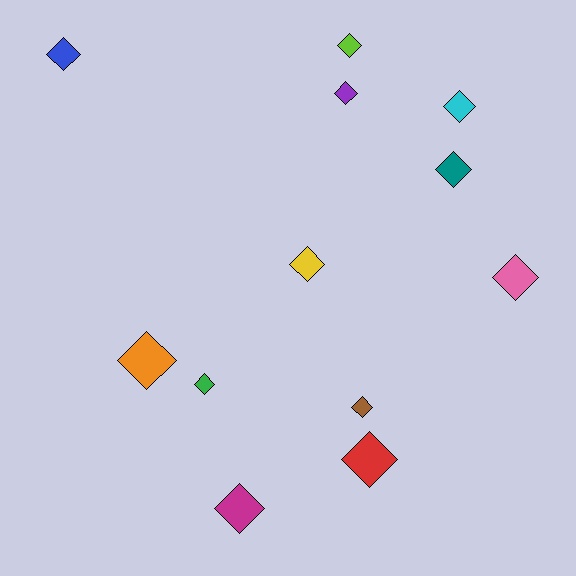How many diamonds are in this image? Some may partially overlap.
There are 12 diamonds.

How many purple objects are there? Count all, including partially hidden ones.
There is 1 purple object.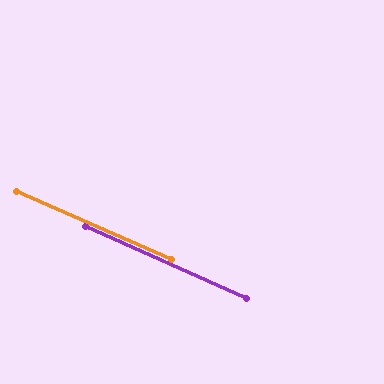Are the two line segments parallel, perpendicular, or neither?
Parallel — their directions differ by only 0.4°.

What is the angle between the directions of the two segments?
Approximately 0 degrees.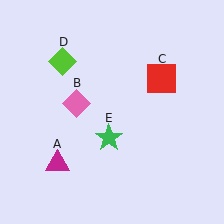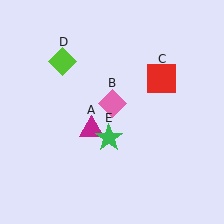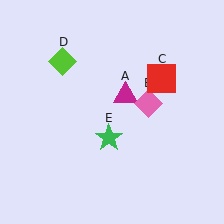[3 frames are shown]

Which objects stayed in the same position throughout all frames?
Red square (object C) and lime diamond (object D) and green star (object E) remained stationary.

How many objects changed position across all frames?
2 objects changed position: magenta triangle (object A), pink diamond (object B).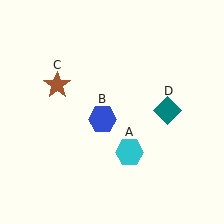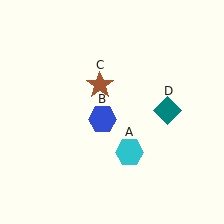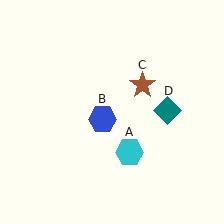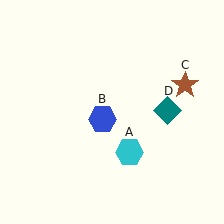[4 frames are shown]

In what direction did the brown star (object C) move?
The brown star (object C) moved right.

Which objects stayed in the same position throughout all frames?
Cyan hexagon (object A) and blue hexagon (object B) and teal diamond (object D) remained stationary.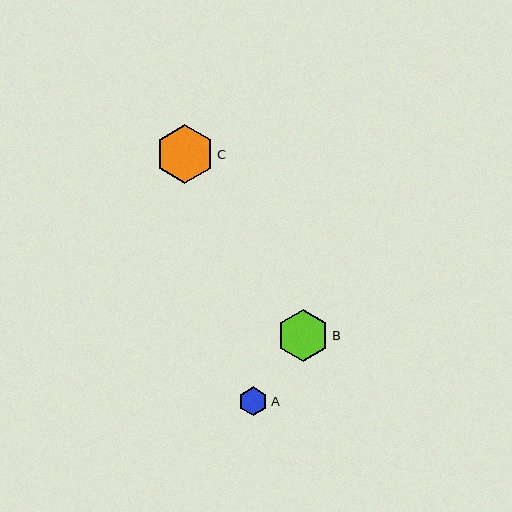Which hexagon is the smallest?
Hexagon A is the smallest with a size of approximately 29 pixels.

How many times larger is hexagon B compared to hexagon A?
Hexagon B is approximately 1.8 times the size of hexagon A.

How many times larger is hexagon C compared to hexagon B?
Hexagon C is approximately 1.1 times the size of hexagon B.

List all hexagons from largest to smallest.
From largest to smallest: C, B, A.